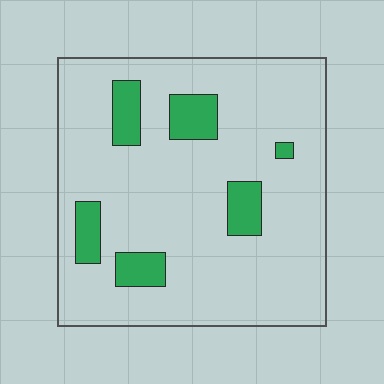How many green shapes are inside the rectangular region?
6.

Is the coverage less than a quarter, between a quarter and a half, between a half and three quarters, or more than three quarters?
Less than a quarter.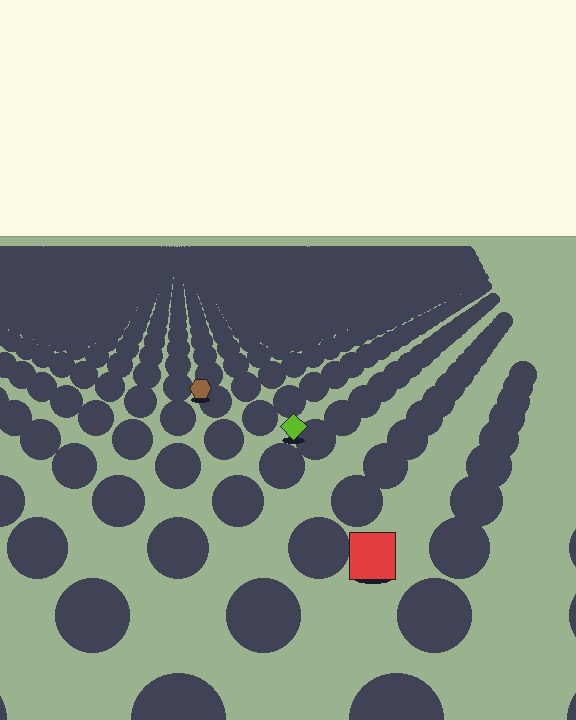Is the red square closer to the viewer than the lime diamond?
Yes. The red square is closer — you can tell from the texture gradient: the ground texture is coarser near it.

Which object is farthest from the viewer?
The brown hexagon is farthest from the viewer. It appears smaller and the ground texture around it is denser.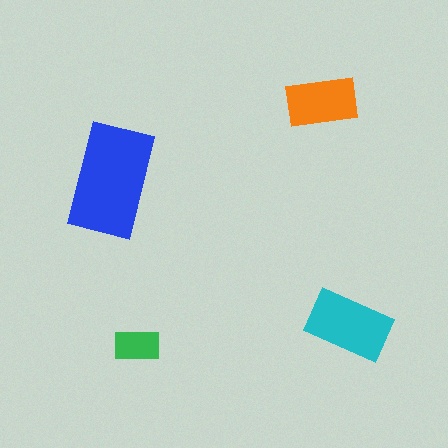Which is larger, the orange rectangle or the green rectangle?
The orange one.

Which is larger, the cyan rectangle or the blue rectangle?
The blue one.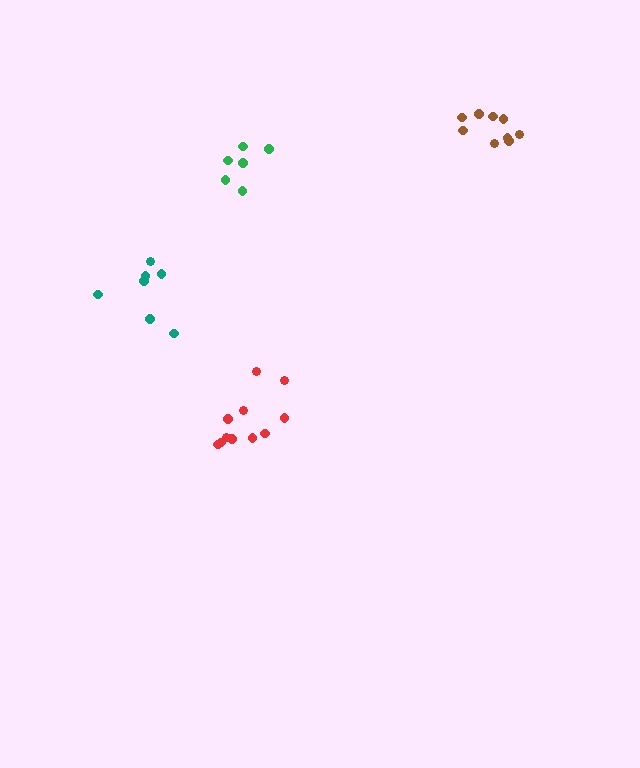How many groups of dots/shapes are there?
There are 4 groups.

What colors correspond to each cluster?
The clusters are colored: red, green, brown, teal.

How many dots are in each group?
Group 1: 11 dots, Group 2: 6 dots, Group 3: 9 dots, Group 4: 7 dots (33 total).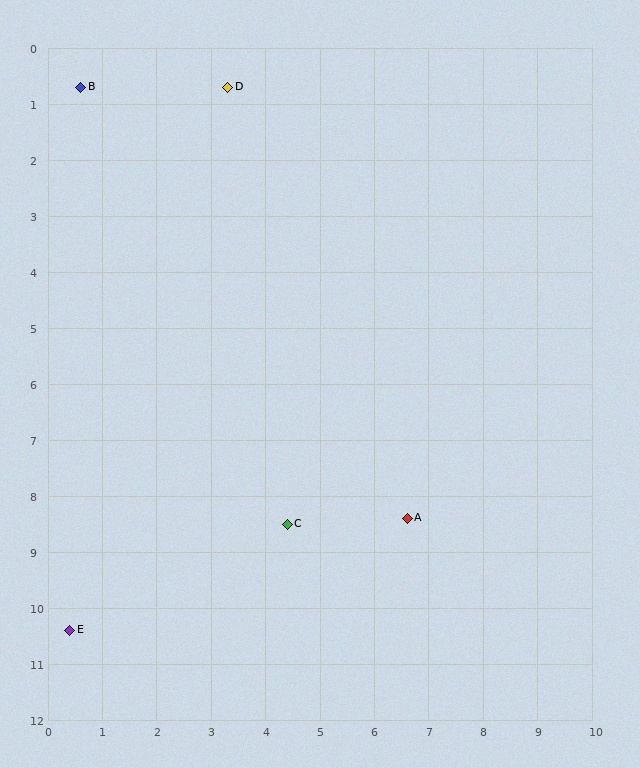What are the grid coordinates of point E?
Point E is at approximately (0.4, 10.4).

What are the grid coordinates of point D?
Point D is at approximately (3.3, 0.7).